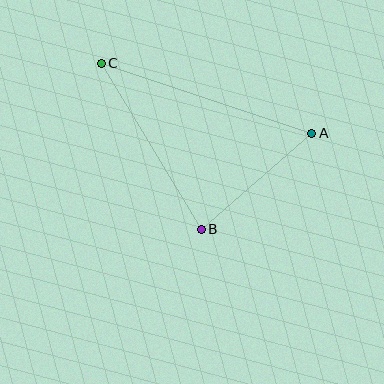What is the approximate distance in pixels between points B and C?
The distance between B and C is approximately 194 pixels.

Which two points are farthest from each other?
Points A and C are farthest from each other.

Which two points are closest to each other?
Points A and B are closest to each other.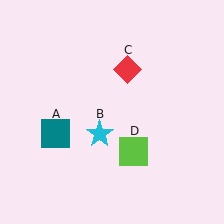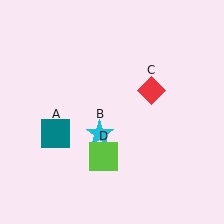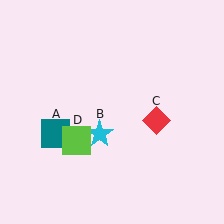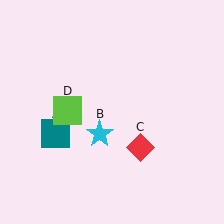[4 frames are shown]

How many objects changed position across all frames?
2 objects changed position: red diamond (object C), lime square (object D).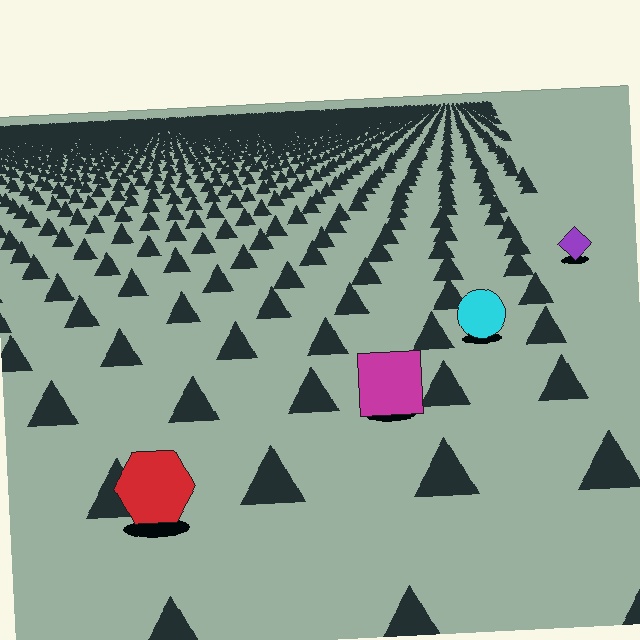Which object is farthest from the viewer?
The purple diamond is farthest from the viewer. It appears smaller and the ground texture around it is denser.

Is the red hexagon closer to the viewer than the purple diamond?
Yes. The red hexagon is closer — you can tell from the texture gradient: the ground texture is coarser near it.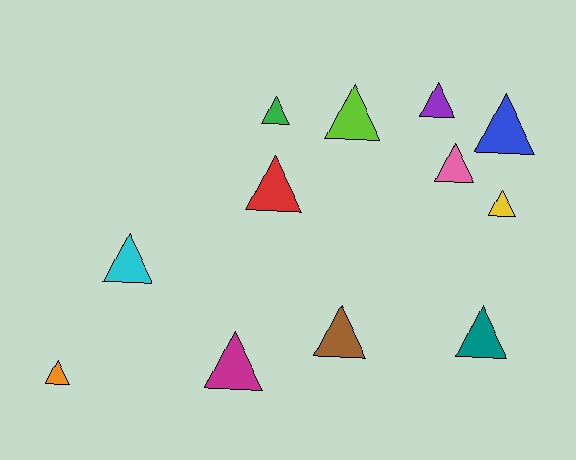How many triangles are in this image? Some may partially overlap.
There are 12 triangles.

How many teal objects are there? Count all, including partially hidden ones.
There is 1 teal object.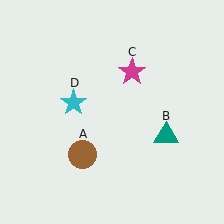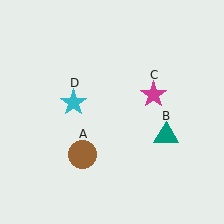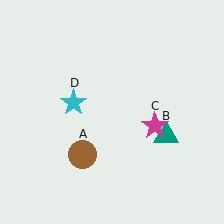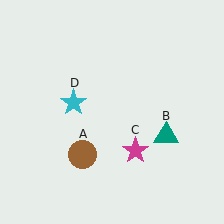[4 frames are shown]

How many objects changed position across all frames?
1 object changed position: magenta star (object C).